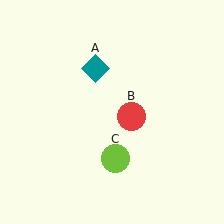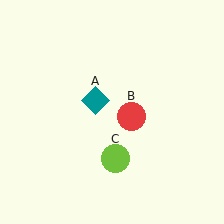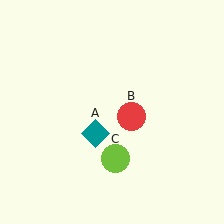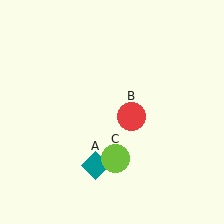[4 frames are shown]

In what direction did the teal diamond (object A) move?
The teal diamond (object A) moved down.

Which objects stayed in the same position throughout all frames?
Red circle (object B) and lime circle (object C) remained stationary.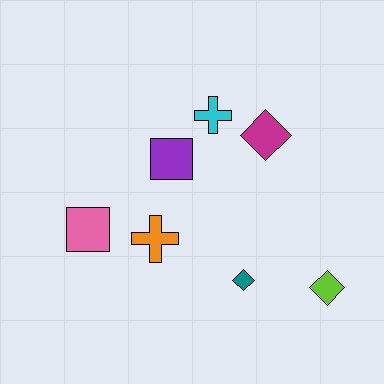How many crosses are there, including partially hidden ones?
There are 2 crosses.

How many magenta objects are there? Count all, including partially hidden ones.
There is 1 magenta object.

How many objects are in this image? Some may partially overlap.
There are 7 objects.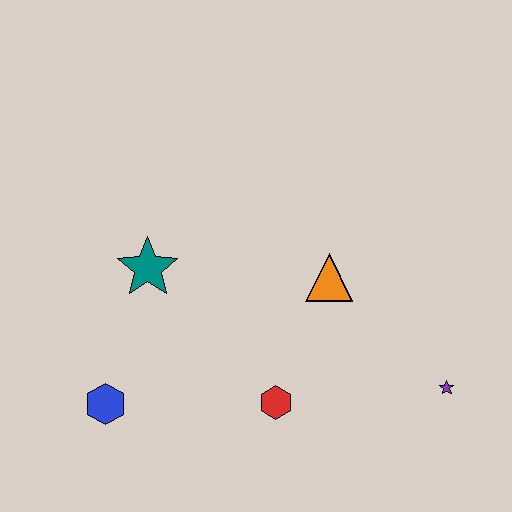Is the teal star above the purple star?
Yes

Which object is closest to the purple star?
The orange triangle is closest to the purple star.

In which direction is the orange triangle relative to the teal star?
The orange triangle is to the right of the teal star.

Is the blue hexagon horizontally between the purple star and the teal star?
No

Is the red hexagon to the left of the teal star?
No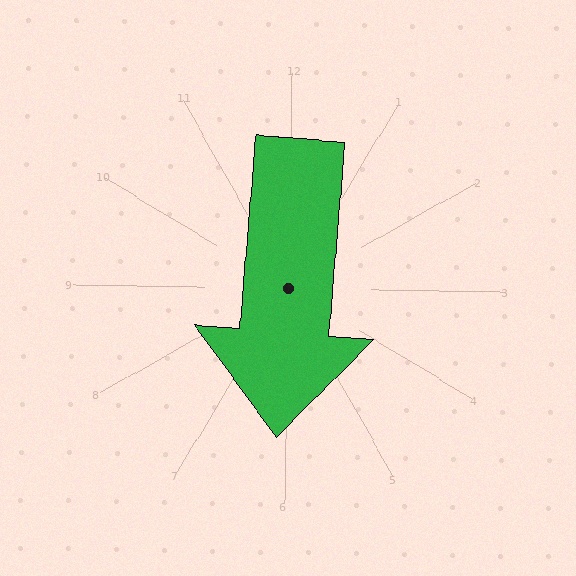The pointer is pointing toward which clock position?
Roughly 6 o'clock.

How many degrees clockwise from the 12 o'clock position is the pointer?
Approximately 184 degrees.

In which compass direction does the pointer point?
South.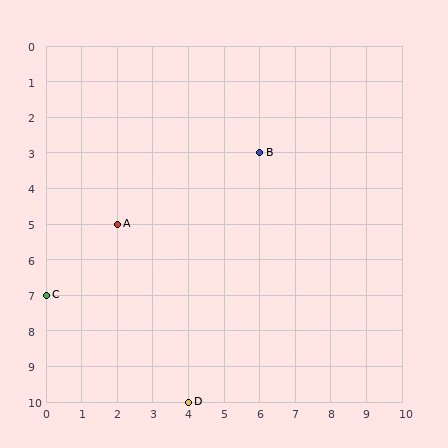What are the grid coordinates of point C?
Point C is at grid coordinates (0, 7).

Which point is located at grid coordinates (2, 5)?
Point A is at (2, 5).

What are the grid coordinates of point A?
Point A is at grid coordinates (2, 5).